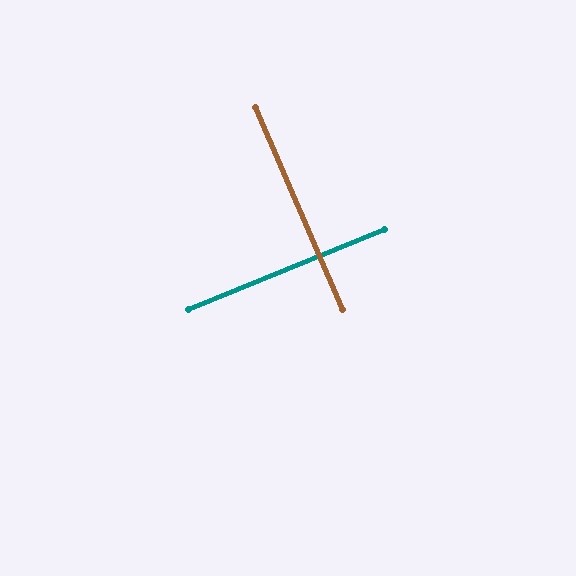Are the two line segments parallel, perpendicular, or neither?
Perpendicular — they meet at approximately 89°.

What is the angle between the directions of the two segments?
Approximately 89 degrees.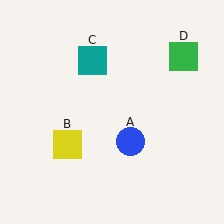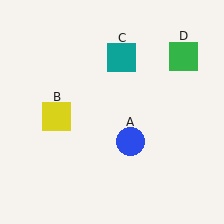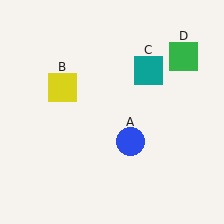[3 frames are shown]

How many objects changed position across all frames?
2 objects changed position: yellow square (object B), teal square (object C).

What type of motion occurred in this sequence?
The yellow square (object B), teal square (object C) rotated clockwise around the center of the scene.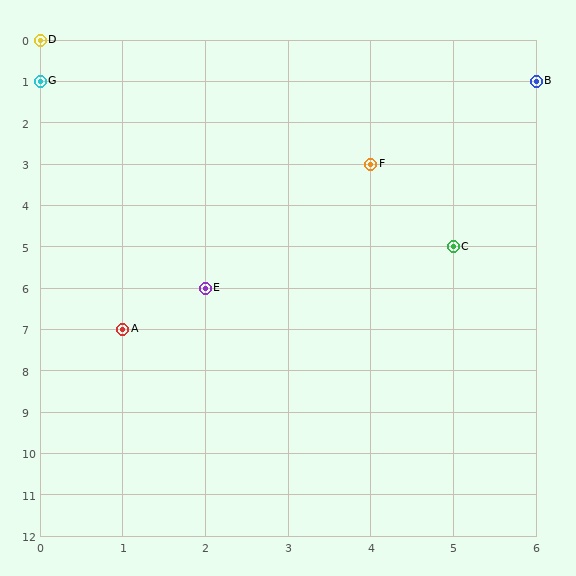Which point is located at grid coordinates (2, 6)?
Point E is at (2, 6).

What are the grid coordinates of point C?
Point C is at grid coordinates (5, 5).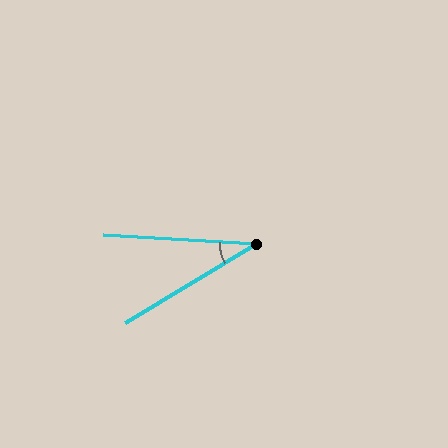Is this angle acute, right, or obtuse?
It is acute.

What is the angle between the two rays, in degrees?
Approximately 34 degrees.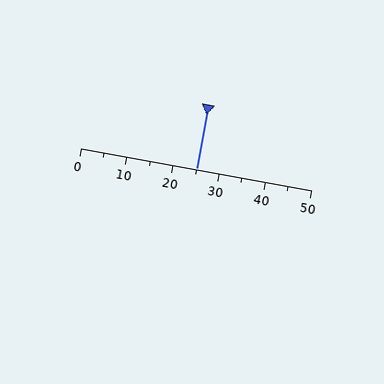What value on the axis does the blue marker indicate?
The marker indicates approximately 25.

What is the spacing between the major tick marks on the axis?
The major ticks are spaced 10 apart.